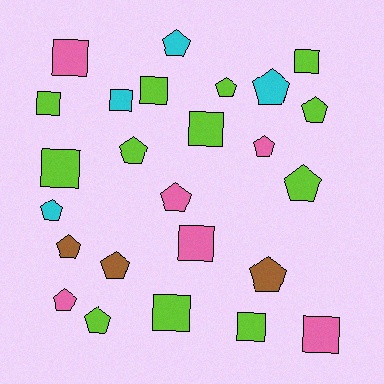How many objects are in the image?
There are 25 objects.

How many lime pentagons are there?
There are 5 lime pentagons.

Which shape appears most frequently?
Pentagon, with 14 objects.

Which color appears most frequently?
Lime, with 12 objects.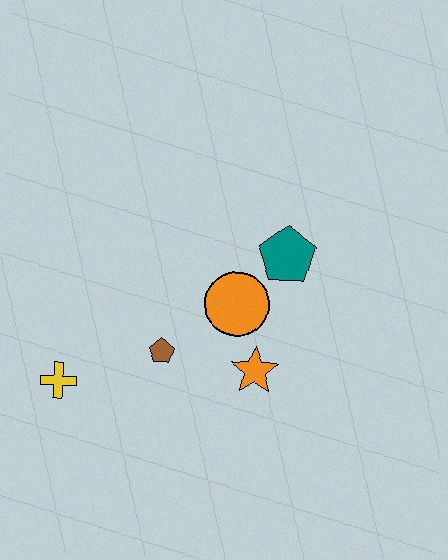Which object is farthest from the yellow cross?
The teal pentagon is farthest from the yellow cross.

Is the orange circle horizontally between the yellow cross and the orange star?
Yes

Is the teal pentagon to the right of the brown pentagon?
Yes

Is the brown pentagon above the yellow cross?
Yes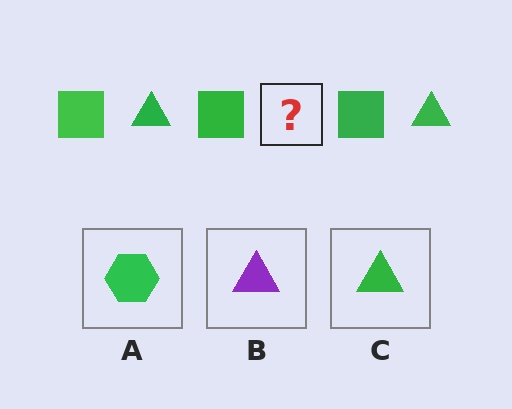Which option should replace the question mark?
Option C.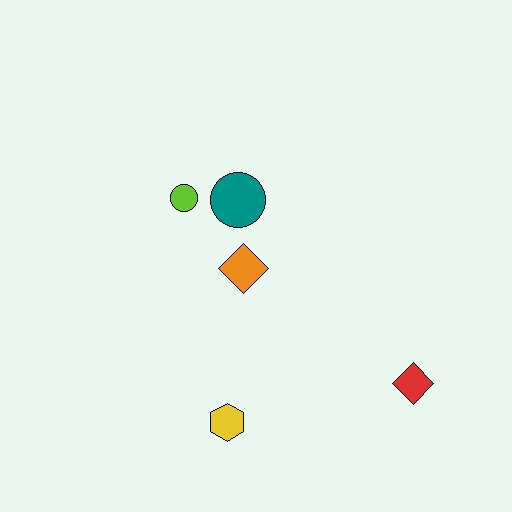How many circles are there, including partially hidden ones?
There are 2 circles.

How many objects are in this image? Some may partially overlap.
There are 5 objects.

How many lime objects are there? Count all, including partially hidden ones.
There is 1 lime object.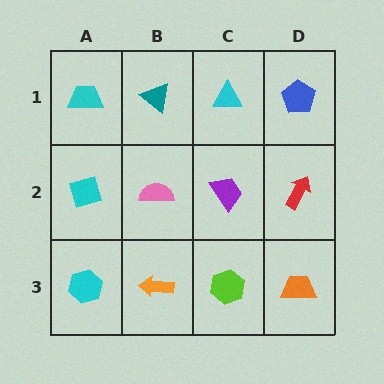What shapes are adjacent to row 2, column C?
A cyan triangle (row 1, column C), a lime hexagon (row 3, column C), a pink semicircle (row 2, column B), a red arrow (row 2, column D).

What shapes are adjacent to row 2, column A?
A cyan trapezoid (row 1, column A), a cyan hexagon (row 3, column A), a pink semicircle (row 2, column B).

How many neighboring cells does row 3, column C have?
3.